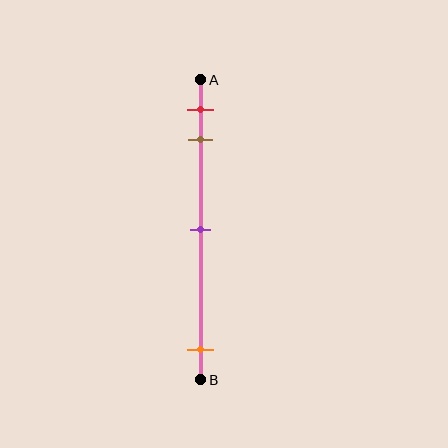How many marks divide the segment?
There are 4 marks dividing the segment.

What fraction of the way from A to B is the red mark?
The red mark is approximately 10% (0.1) of the way from A to B.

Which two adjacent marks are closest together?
The red and brown marks are the closest adjacent pair.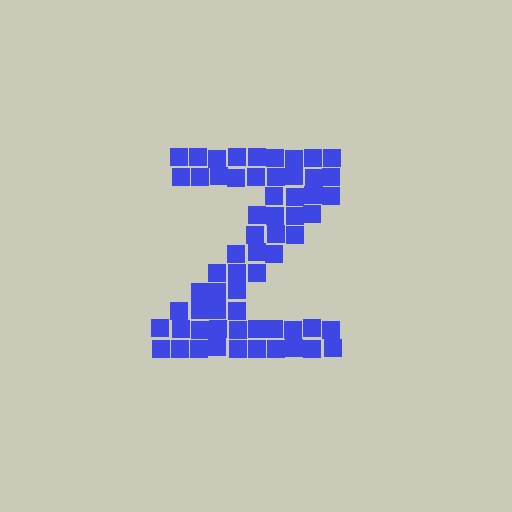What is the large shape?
The large shape is the letter Z.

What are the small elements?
The small elements are squares.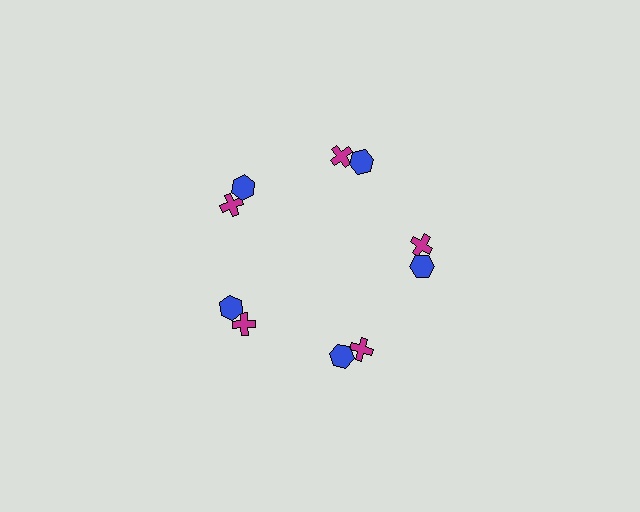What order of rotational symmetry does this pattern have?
This pattern has 5-fold rotational symmetry.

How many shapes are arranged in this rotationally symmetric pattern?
There are 10 shapes, arranged in 5 groups of 2.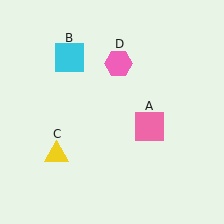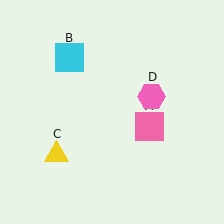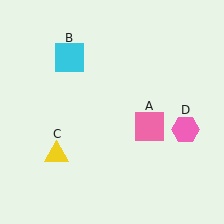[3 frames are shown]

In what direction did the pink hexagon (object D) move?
The pink hexagon (object D) moved down and to the right.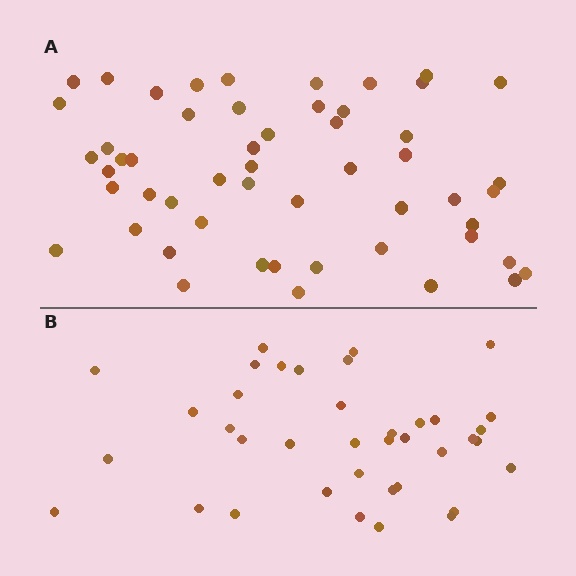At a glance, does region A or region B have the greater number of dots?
Region A (the top region) has more dots.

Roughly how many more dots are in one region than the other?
Region A has approximately 15 more dots than region B.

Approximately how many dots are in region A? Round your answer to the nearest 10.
About 50 dots. (The exact count is 53, which rounds to 50.)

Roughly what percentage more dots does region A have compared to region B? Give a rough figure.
About 40% more.